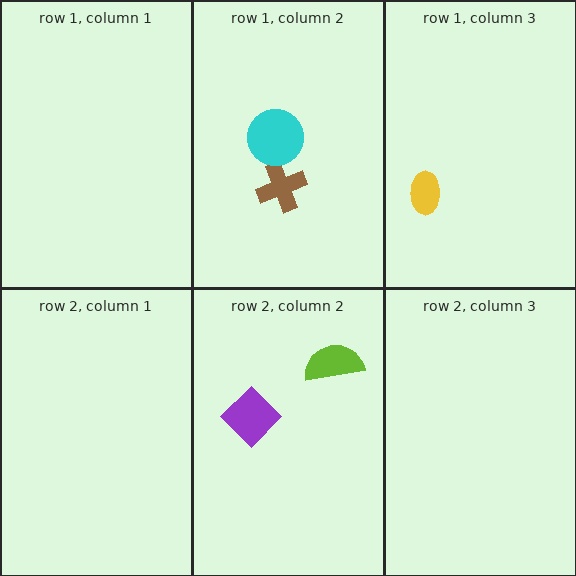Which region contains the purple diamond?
The row 2, column 2 region.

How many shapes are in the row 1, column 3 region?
1.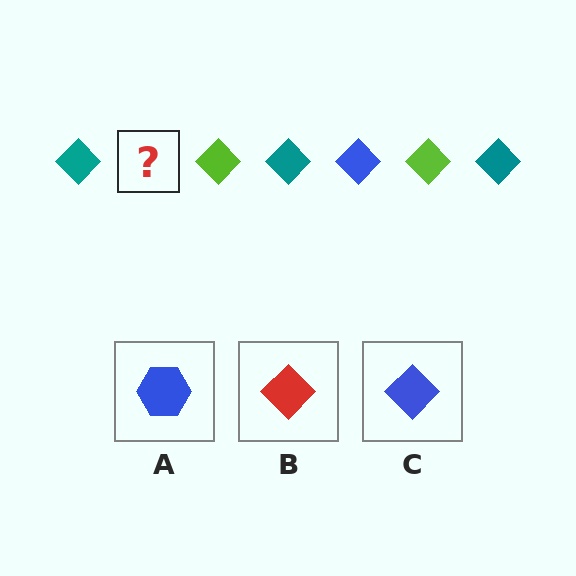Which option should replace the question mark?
Option C.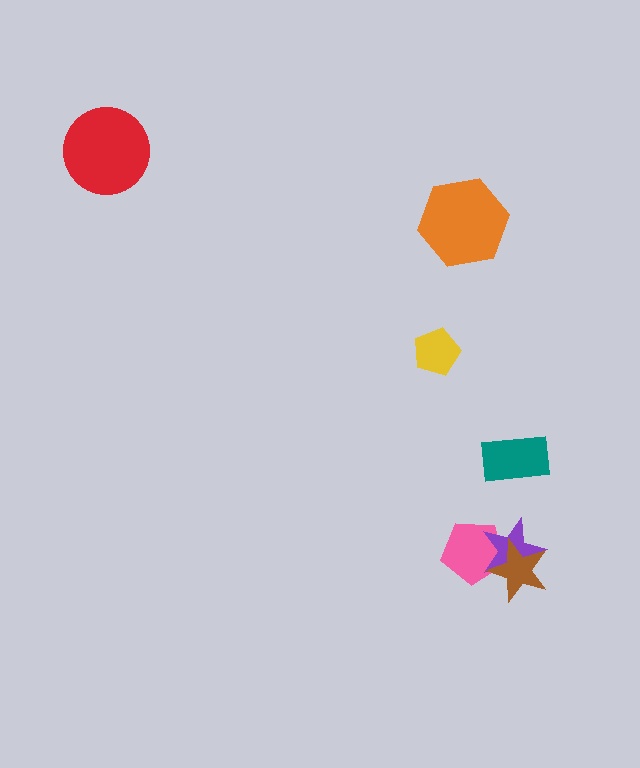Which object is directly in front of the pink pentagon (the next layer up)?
The purple star is directly in front of the pink pentagon.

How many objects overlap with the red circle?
0 objects overlap with the red circle.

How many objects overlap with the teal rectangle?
0 objects overlap with the teal rectangle.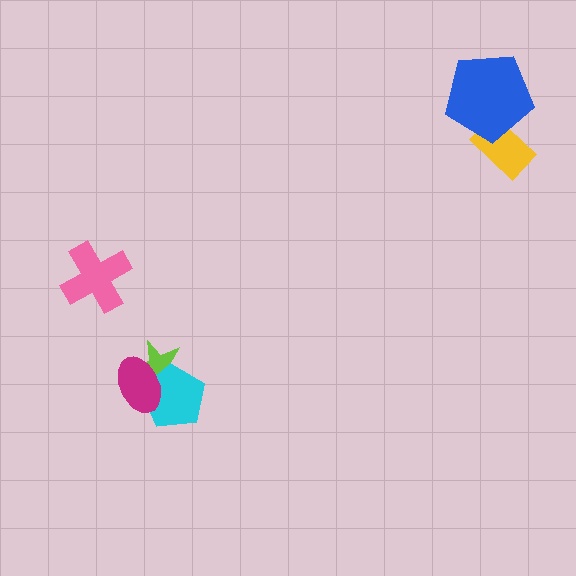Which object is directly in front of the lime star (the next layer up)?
The cyan pentagon is directly in front of the lime star.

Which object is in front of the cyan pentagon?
The magenta ellipse is in front of the cyan pentagon.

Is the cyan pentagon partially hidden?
Yes, it is partially covered by another shape.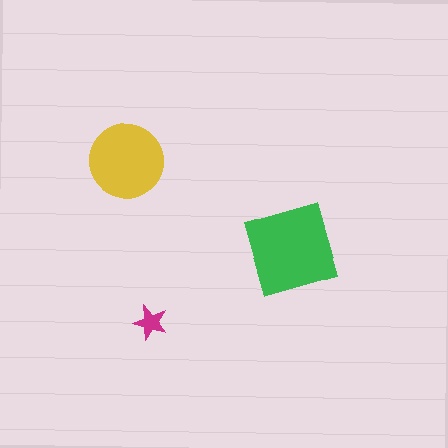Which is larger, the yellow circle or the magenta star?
The yellow circle.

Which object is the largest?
The green square.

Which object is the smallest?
The magenta star.